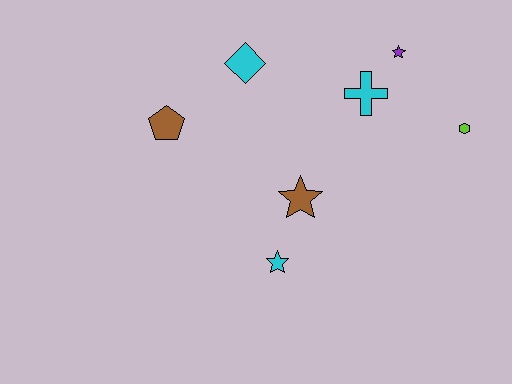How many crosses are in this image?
There is 1 cross.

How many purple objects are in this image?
There is 1 purple object.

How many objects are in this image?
There are 7 objects.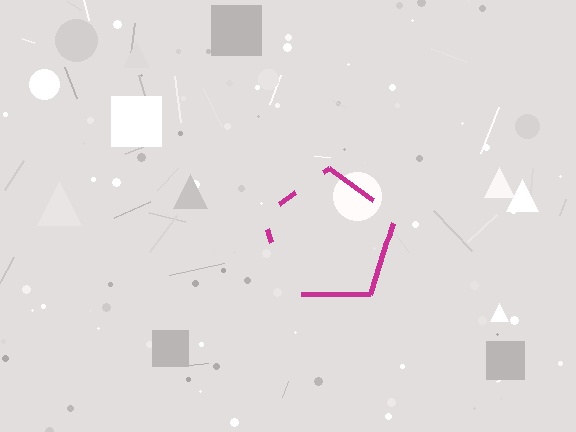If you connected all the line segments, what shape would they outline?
They would outline a pentagon.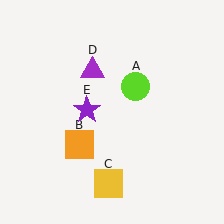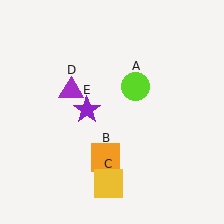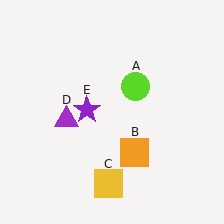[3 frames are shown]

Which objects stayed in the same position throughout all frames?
Lime circle (object A) and yellow square (object C) and purple star (object E) remained stationary.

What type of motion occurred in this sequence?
The orange square (object B), purple triangle (object D) rotated counterclockwise around the center of the scene.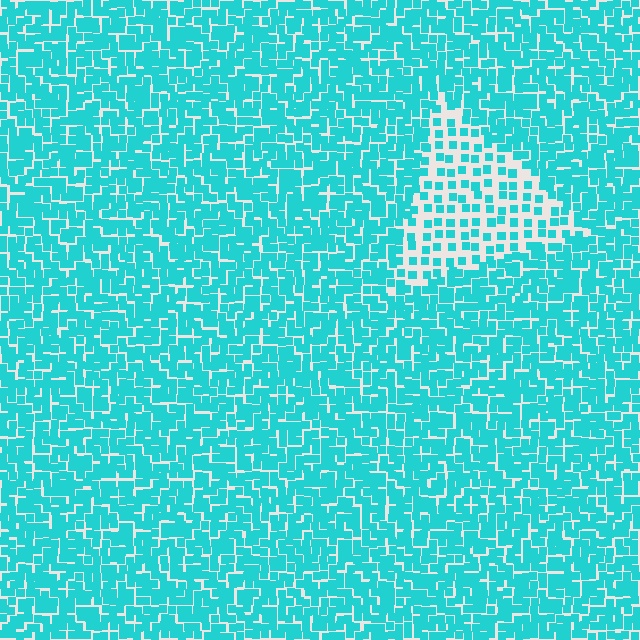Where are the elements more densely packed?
The elements are more densely packed outside the triangle boundary.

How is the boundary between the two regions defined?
The boundary is defined by a change in element density (approximately 2.3x ratio). All elements are the same color, size, and shape.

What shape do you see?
I see a triangle.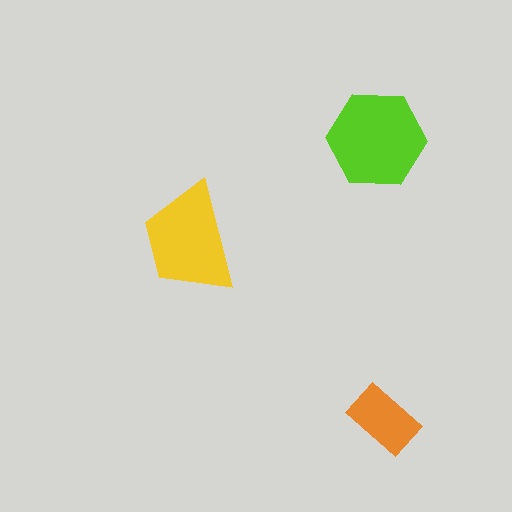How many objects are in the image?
There are 3 objects in the image.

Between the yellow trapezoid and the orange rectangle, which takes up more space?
The yellow trapezoid.